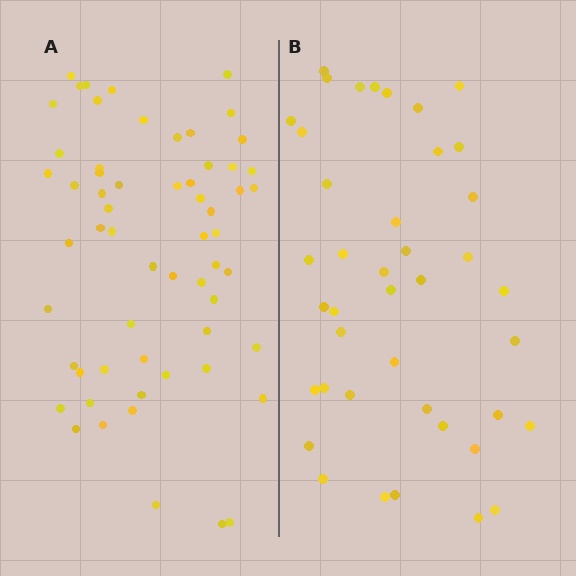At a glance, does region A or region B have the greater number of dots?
Region A (the left region) has more dots.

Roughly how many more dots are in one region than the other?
Region A has approximately 20 more dots than region B.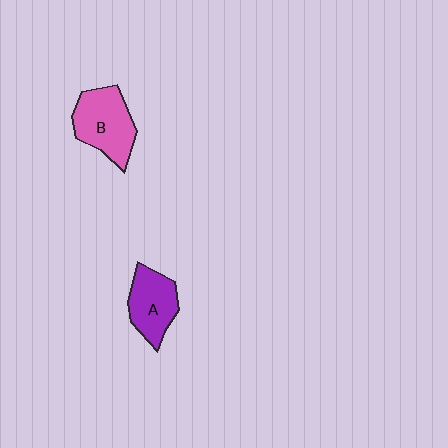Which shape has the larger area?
Shape B (pink).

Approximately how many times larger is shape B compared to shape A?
Approximately 1.2 times.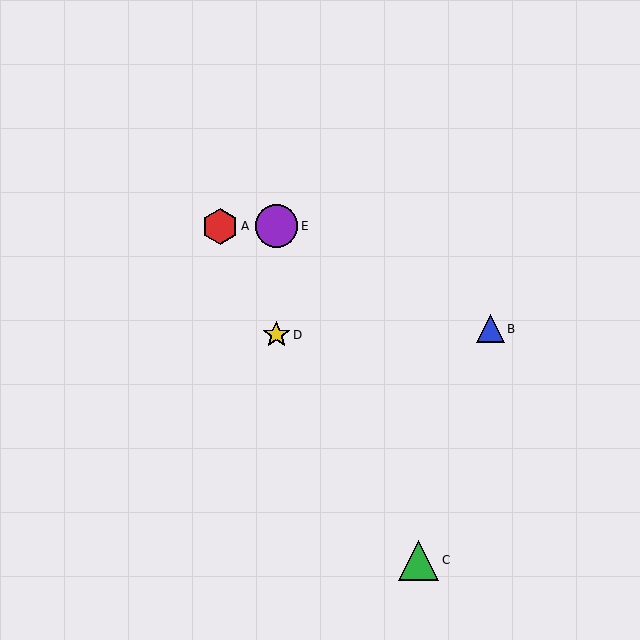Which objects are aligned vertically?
Objects D, E are aligned vertically.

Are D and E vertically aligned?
Yes, both are at x≈276.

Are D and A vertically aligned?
No, D is at x≈276 and A is at x≈220.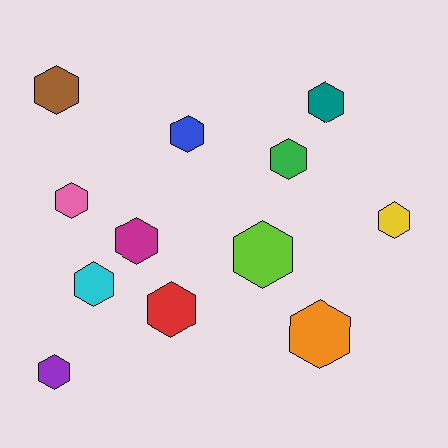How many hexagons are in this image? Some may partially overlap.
There are 12 hexagons.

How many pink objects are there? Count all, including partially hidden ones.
There is 1 pink object.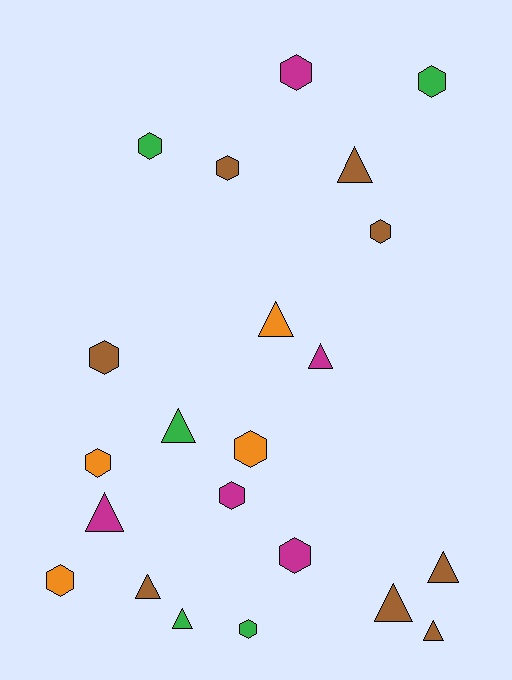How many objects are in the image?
There are 22 objects.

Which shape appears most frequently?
Hexagon, with 12 objects.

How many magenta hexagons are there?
There are 3 magenta hexagons.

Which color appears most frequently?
Brown, with 8 objects.